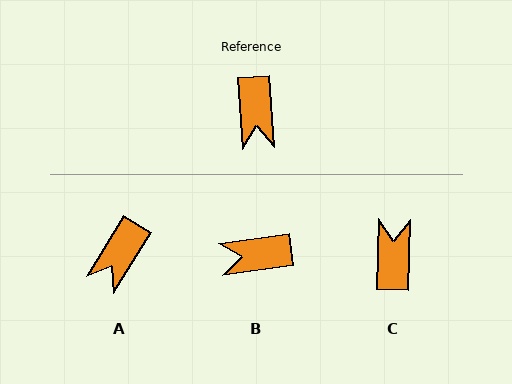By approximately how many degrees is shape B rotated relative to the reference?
Approximately 86 degrees clockwise.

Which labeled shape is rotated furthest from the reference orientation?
C, about 174 degrees away.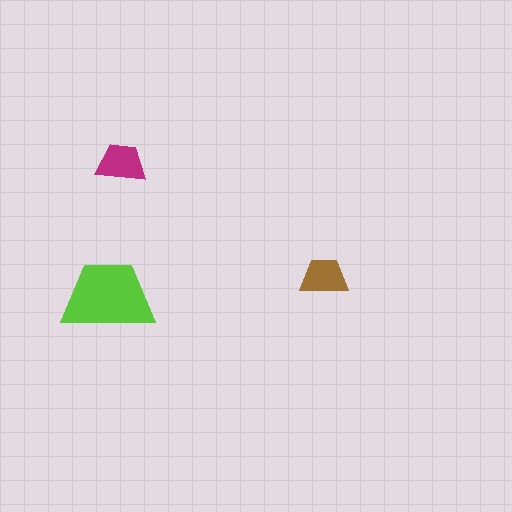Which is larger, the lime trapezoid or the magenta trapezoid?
The lime one.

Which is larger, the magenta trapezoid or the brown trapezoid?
The magenta one.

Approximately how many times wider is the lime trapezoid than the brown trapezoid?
About 2 times wider.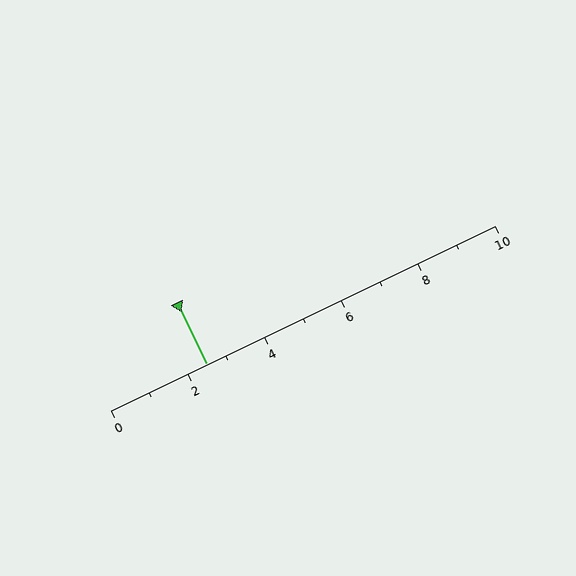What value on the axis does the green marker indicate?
The marker indicates approximately 2.5.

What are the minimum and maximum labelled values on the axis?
The axis runs from 0 to 10.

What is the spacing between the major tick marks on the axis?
The major ticks are spaced 2 apart.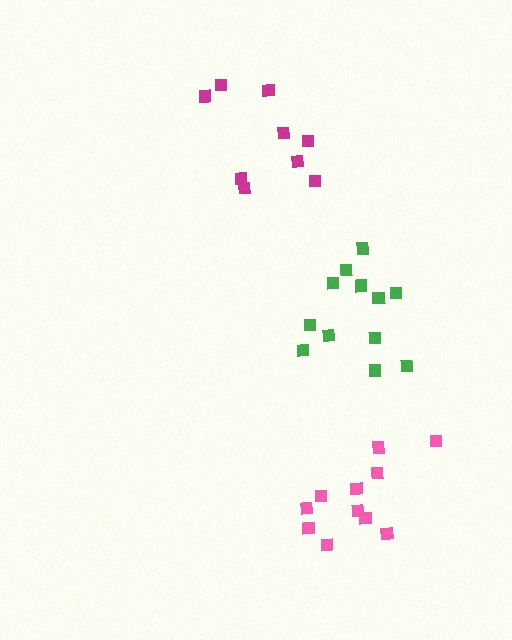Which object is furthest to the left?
The magenta cluster is leftmost.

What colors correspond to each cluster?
The clusters are colored: green, pink, magenta.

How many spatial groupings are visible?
There are 3 spatial groupings.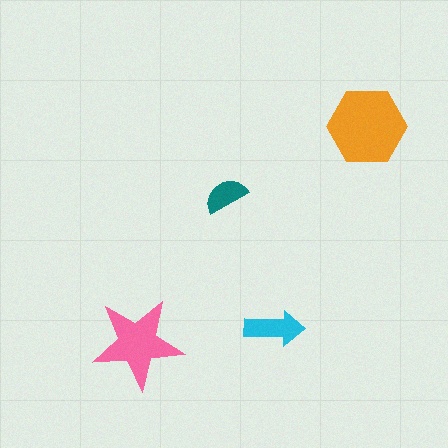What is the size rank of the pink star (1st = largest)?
2nd.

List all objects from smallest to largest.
The teal semicircle, the cyan arrow, the pink star, the orange hexagon.